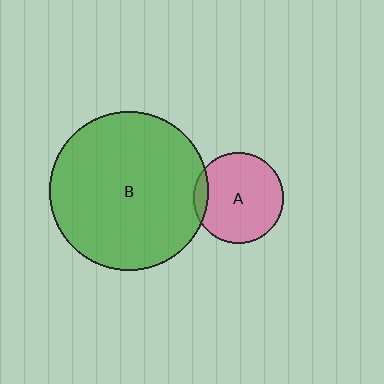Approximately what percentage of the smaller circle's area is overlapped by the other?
Approximately 10%.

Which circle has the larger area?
Circle B (green).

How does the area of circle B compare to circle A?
Approximately 3.0 times.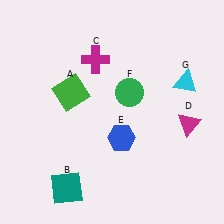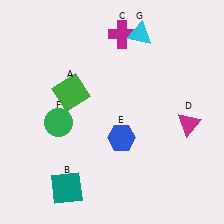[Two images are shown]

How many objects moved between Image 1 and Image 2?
3 objects moved between the two images.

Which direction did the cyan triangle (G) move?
The cyan triangle (G) moved up.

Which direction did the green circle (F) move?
The green circle (F) moved left.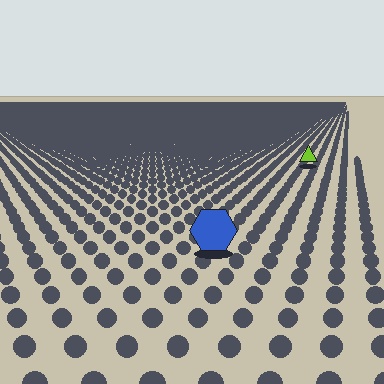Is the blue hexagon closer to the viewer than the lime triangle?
Yes. The blue hexagon is closer — you can tell from the texture gradient: the ground texture is coarser near it.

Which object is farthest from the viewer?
The lime triangle is farthest from the viewer. It appears smaller and the ground texture around it is denser.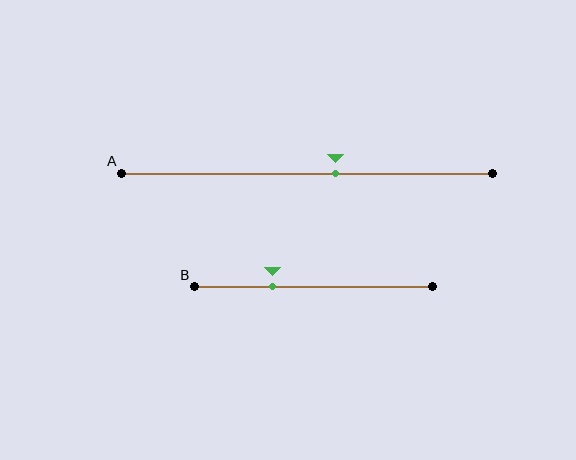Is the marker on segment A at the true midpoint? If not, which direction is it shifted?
No, the marker on segment A is shifted to the right by about 8% of the segment length.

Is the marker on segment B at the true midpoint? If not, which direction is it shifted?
No, the marker on segment B is shifted to the left by about 17% of the segment length.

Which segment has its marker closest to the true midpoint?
Segment A has its marker closest to the true midpoint.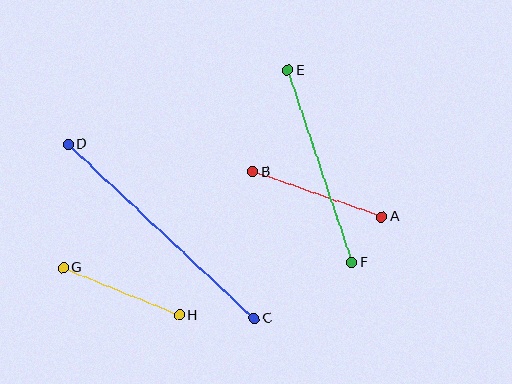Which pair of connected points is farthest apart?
Points C and D are farthest apart.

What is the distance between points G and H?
The distance is approximately 126 pixels.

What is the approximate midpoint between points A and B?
The midpoint is at approximately (317, 194) pixels.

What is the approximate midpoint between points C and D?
The midpoint is at approximately (161, 232) pixels.